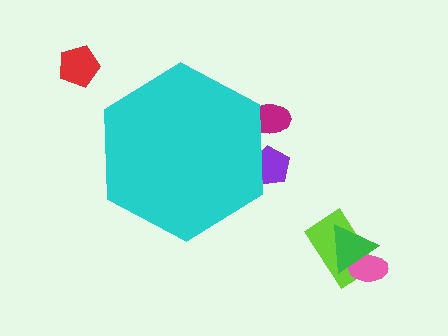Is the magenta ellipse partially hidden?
Yes, the magenta ellipse is partially hidden behind the cyan hexagon.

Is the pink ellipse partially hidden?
No, the pink ellipse is fully visible.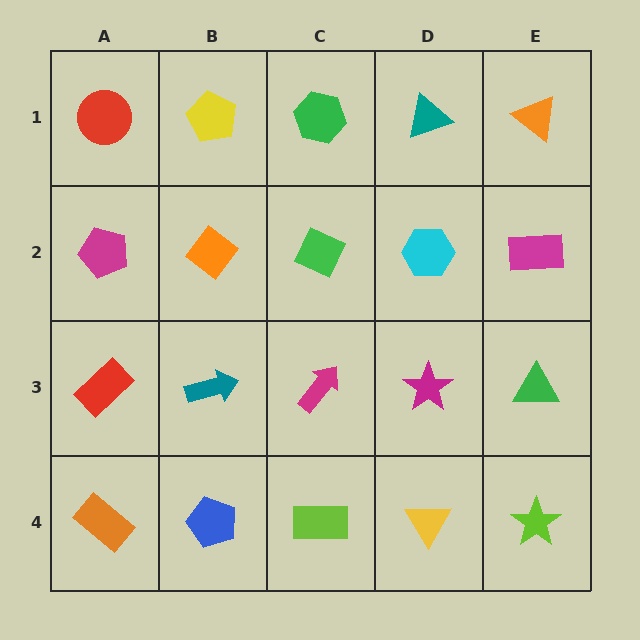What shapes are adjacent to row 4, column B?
A teal arrow (row 3, column B), an orange rectangle (row 4, column A), a lime rectangle (row 4, column C).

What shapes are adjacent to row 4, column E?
A green triangle (row 3, column E), a yellow triangle (row 4, column D).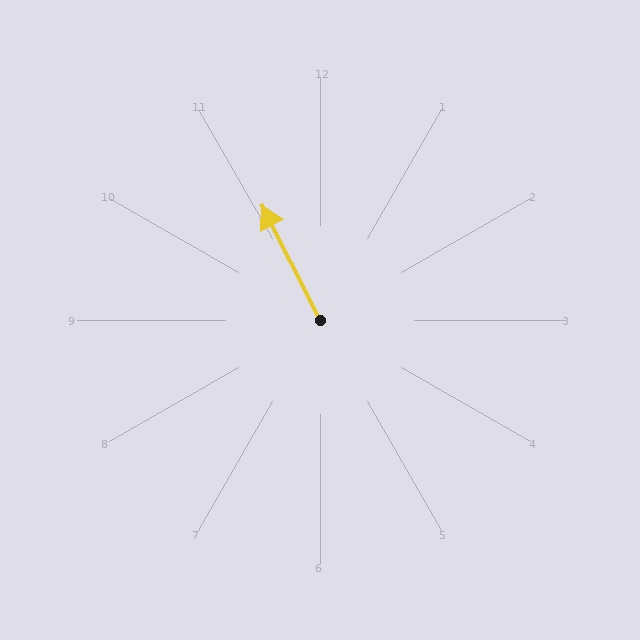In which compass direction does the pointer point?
Northwest.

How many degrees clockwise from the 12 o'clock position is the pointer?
Approximately 333 degrees.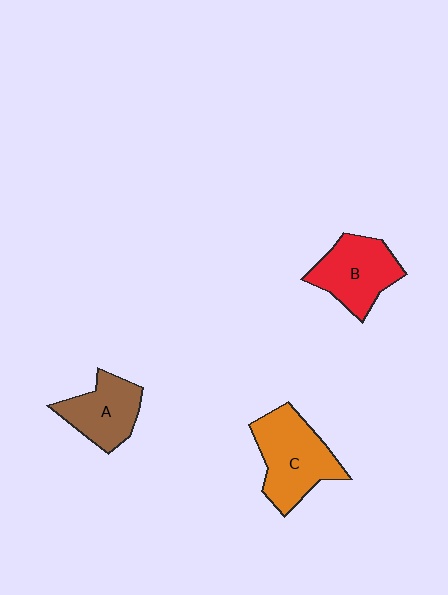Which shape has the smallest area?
Shape A (brown).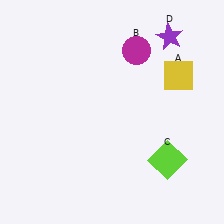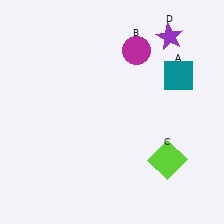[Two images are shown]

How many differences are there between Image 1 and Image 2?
There is 1 difference between the two images.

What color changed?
The square (A) changed from yellow in Image 1 to teal in Image 2.